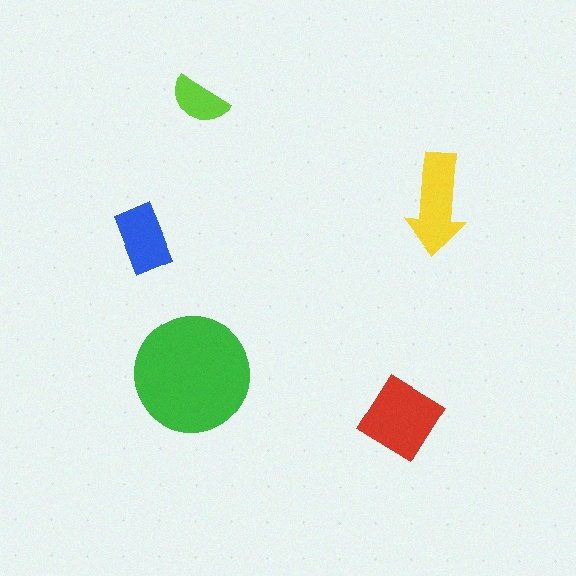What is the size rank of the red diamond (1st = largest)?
2nd.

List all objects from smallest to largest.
The lime semicircle, the blue rectangle, the yellow arrow, the red diamond, the green circle.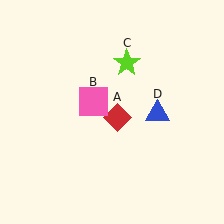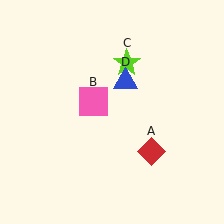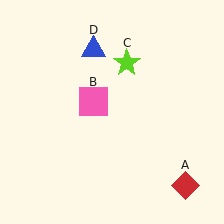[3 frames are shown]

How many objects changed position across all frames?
2 objects changed position: red diamond (object A), blue triangle (object D).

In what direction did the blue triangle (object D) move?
The blue triangle (object D) moved up and to the left.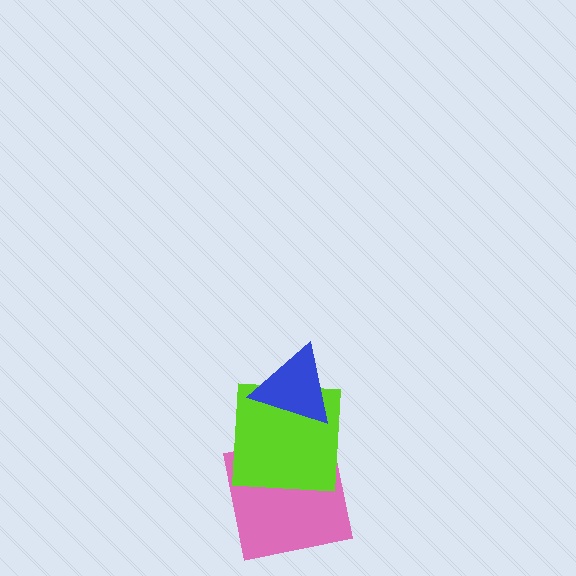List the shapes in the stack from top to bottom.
From top to bottom: the blue triangle, the lime square, the pink square.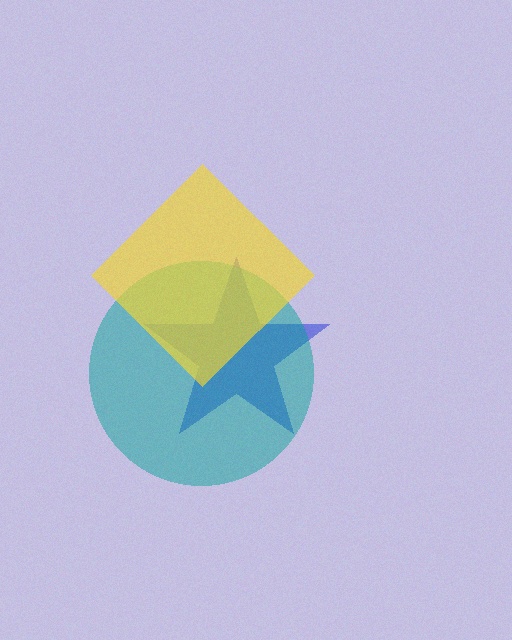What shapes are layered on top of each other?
The layered shapes are: a blue star, a teal circle, a yellow diamond.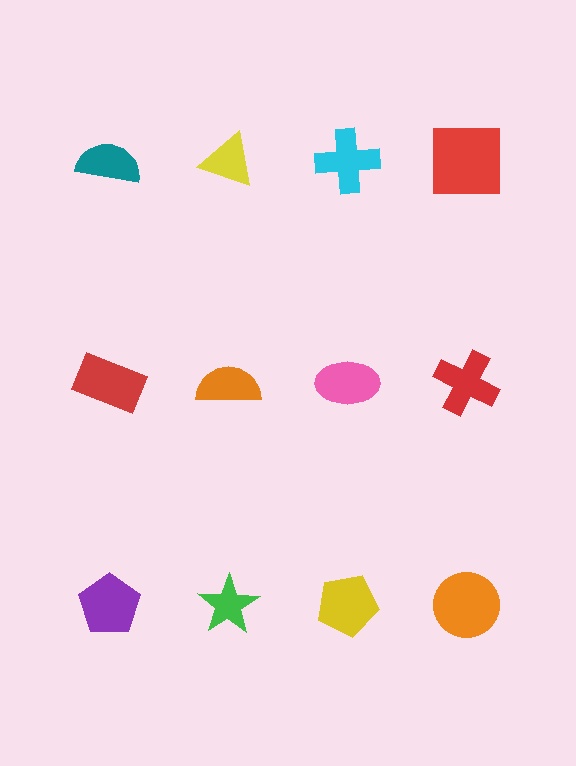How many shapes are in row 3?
4 shapes.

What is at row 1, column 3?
A cyan cross.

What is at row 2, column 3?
A pink ellipse.